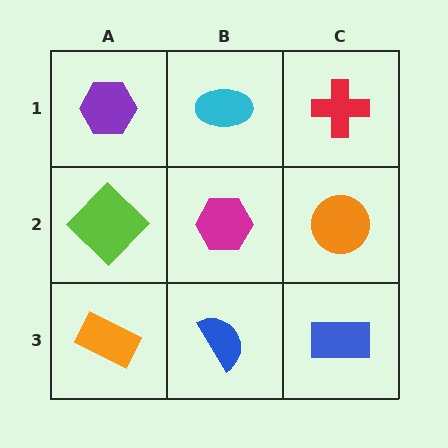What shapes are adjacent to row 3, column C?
An orange circle (row 2, column C), a blue semicircle (row 3, column B).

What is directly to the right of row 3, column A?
A blue semicircle.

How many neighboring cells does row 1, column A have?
2.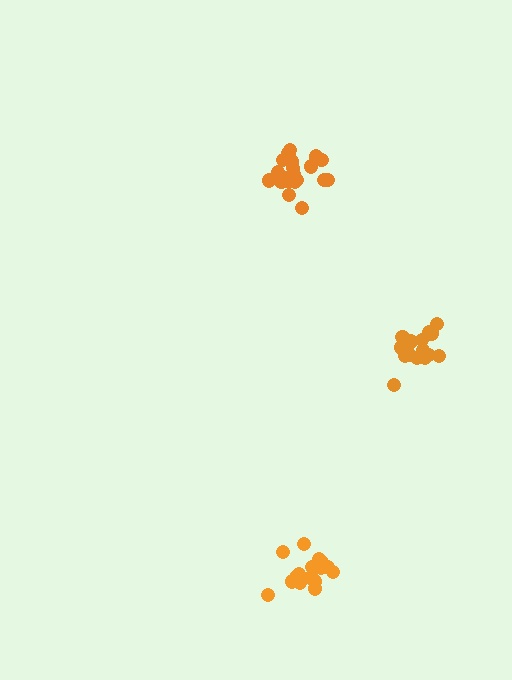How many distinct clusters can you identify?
There are 3 distinct clusters.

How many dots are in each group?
Group 1: 20 dots, Group 2: 16 dots, Group 3: 18 dots (54 total).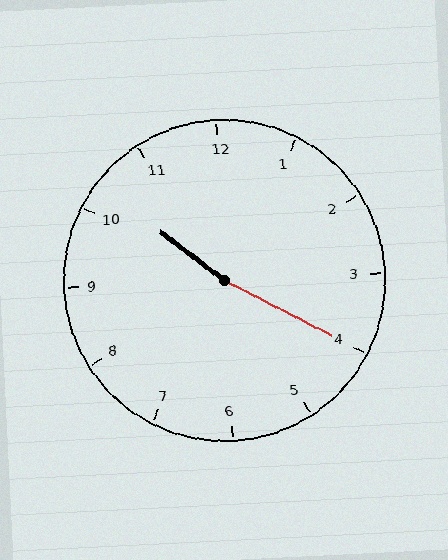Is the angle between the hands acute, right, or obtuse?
It is obtuse.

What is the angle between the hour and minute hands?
Approximately 170 degrees.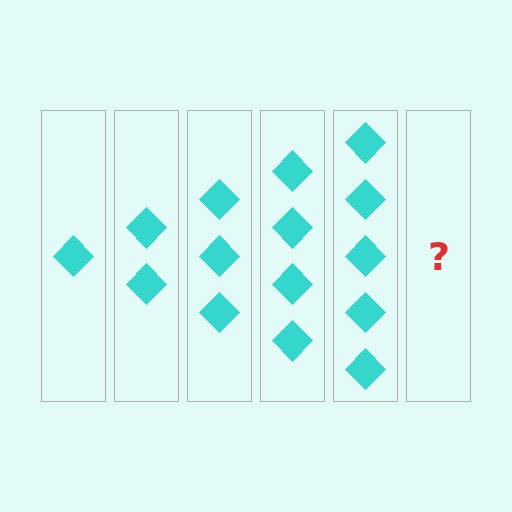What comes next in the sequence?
The next element should be 6 diamonds.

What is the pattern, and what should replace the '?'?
The pattern is that each step adds one more diamond. The '?' should be 6 diamonds.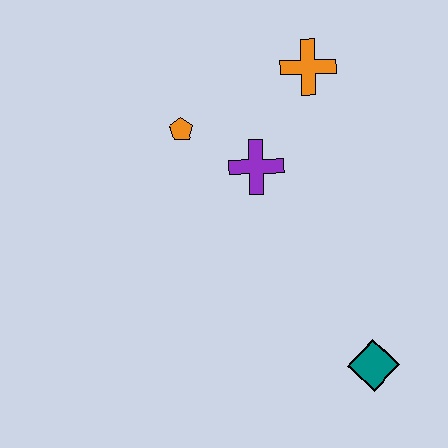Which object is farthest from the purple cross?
The teal diamond is farthest from the purple cross.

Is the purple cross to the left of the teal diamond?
Yes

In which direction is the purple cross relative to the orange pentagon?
The purple cross is to the right of the orange pentagon.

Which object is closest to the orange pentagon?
The purple cross is closest to the orange pentagon.